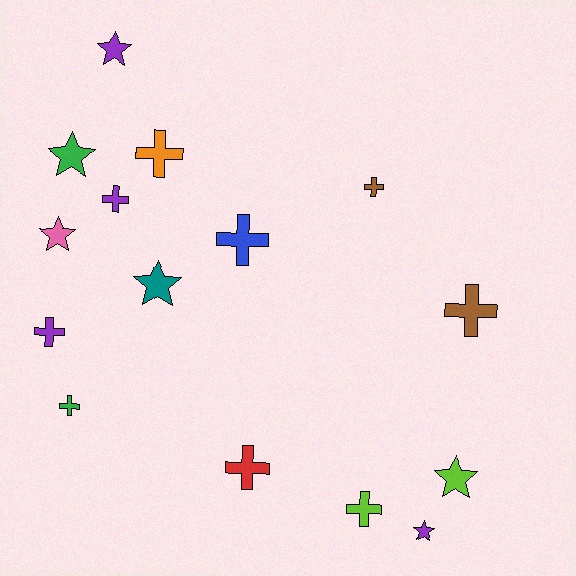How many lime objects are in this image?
There are 2 lime objects.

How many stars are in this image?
There are 6 stars.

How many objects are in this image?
There are 15 objects.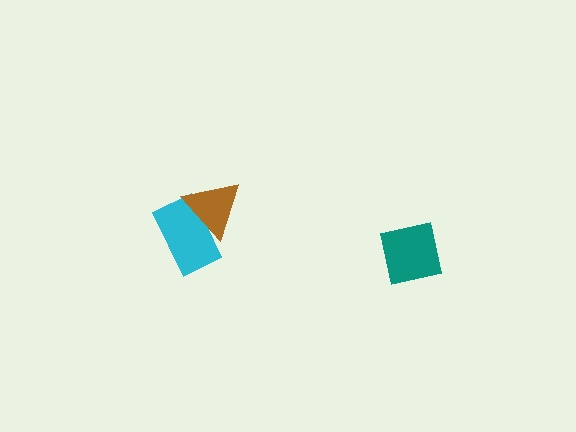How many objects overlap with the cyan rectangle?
1 object overlaps with the cyan rectangle.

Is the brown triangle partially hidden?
No, no other shape covers it.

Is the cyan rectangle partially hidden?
Yes, it is partially covered by another shape.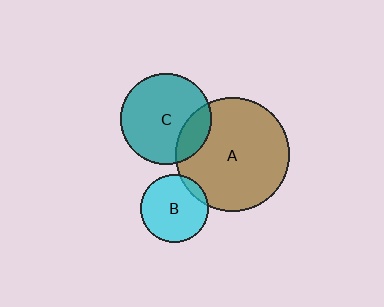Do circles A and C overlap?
Yes.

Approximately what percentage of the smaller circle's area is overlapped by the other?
Approximately 20%.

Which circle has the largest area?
Circle A (brown).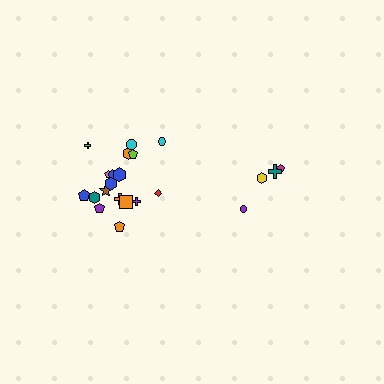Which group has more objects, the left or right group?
The left group.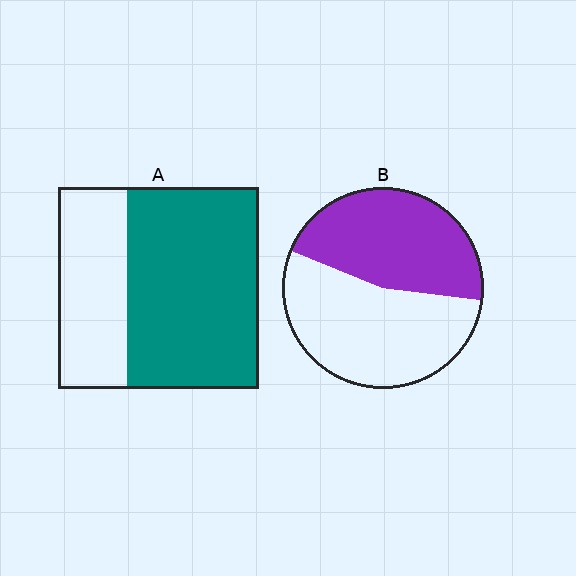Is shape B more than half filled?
No.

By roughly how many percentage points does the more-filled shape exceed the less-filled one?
By roughly 20 percentage points (A over B).